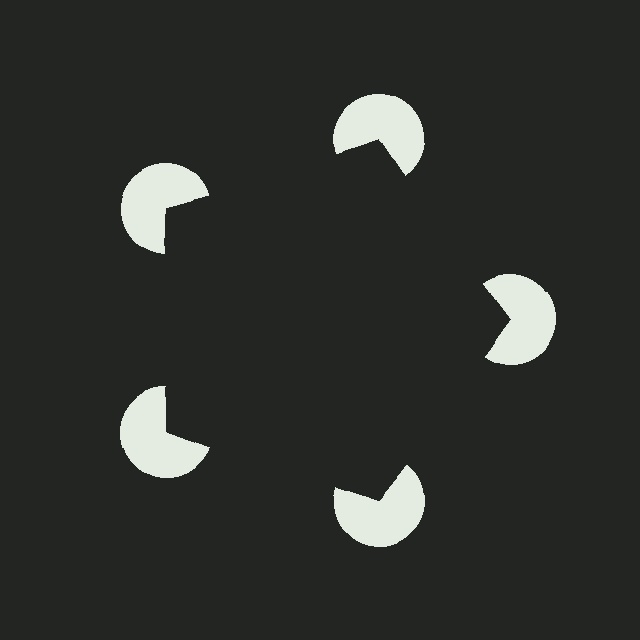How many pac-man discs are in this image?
There are 5 — one at each vertex of the illusory pentagon.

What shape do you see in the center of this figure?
An illusory pentagon — its edges are inferred from the aligned wedge cuts in the pac-man discs, not physically drawn.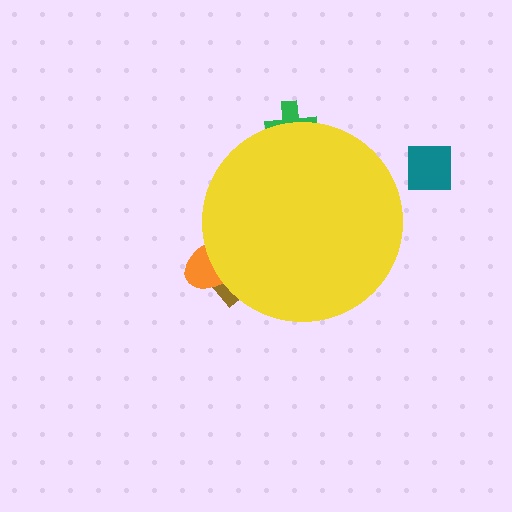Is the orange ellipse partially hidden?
Yes, the orange ellipse is partially hidden behind the yellow circle.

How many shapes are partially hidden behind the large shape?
3 shapes are partially hidden.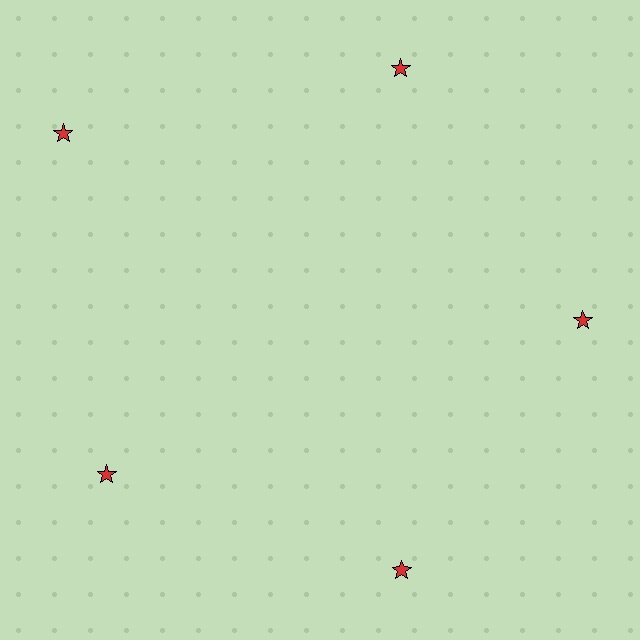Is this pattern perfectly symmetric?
No. The 5 red stars are arranged in a ring, but one element near the 10 o'clock position is pushed outward from the center, breaking the 5-fold rotational symmetry.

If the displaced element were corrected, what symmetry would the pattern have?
It would have 5-fold rotational symmetry — the pattern would map onto itself every 72 degrees.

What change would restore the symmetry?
The symmetry would be restored by moving it inward, back onto the ring so that all 5 stars sit at equal angles and equal distance from the center.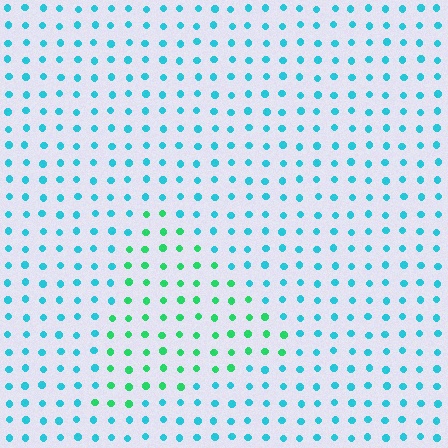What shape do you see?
I see a triangle.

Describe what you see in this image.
The image is filled with small cyan elements in a uniform arrangement. A triangle-shaped region is visible where the elements are tinted to a slightly different hue, forming a subtle color boundary.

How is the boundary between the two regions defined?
The boundary is defined purely by a slight shift in hue (about 44 degrees). Spacing, size, and orientation are identical on both sides.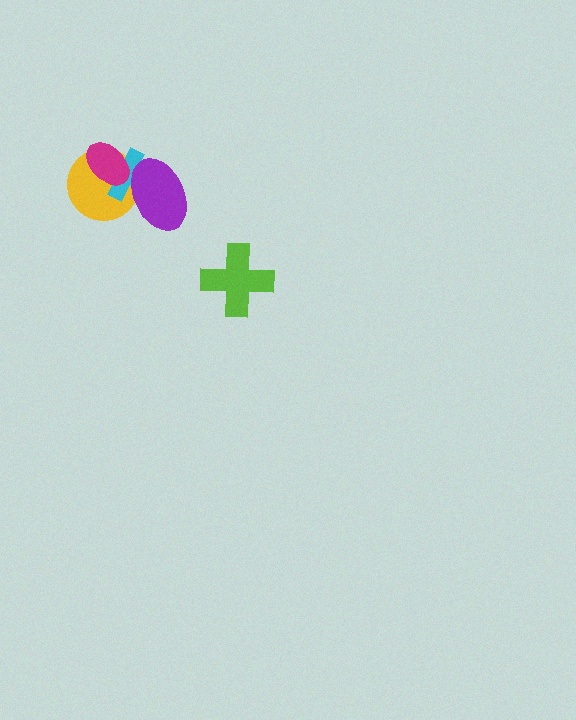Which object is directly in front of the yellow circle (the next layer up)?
The cyan cross is directly in front of the yellow circle.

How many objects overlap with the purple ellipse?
2 objects overlap with the purple ellipse.